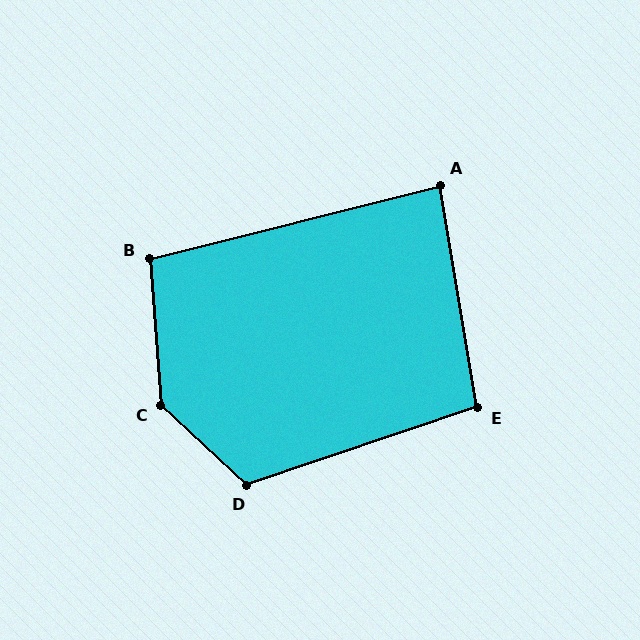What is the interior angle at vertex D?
Approximately 119 degrees (obtuse).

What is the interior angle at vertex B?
Approximately 100 degrees (obtuse).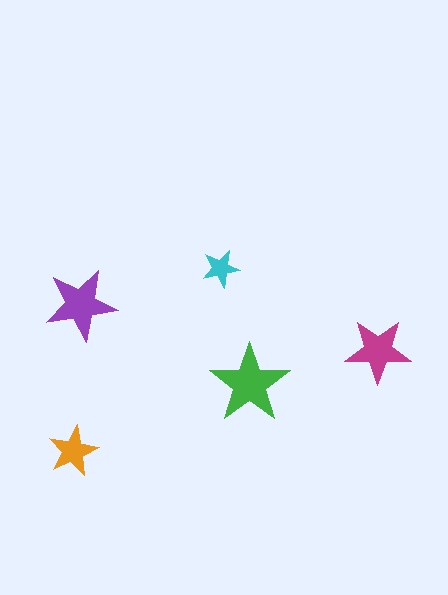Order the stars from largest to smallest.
the green one, the purple one, the magenta one, the orange one, the cyan one.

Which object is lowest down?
The orange star is bottommost.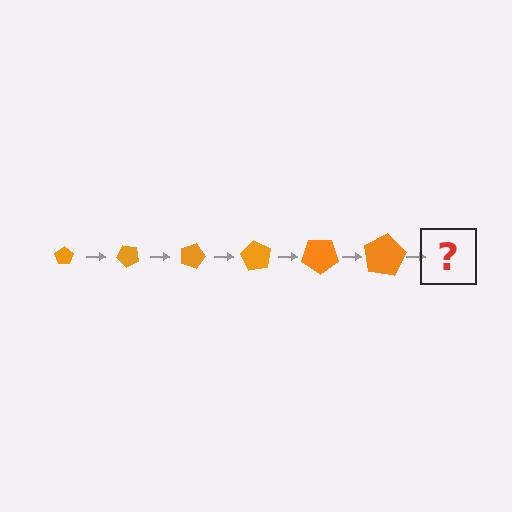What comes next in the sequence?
The next element should be a pentagon, larger than the previous one and rotated 270 degrees from the start.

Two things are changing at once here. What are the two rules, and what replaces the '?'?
The two rules are that the pentagon grows larger each step and it rotates 45 degrees each step. The '?' should be a pentagon, larger than the previous one and rotated 270 degrees from the start.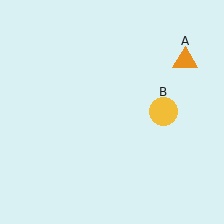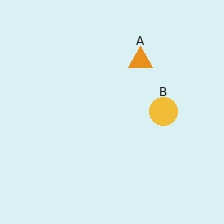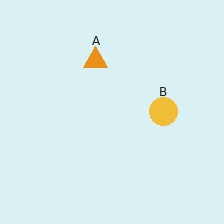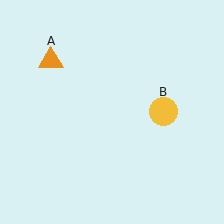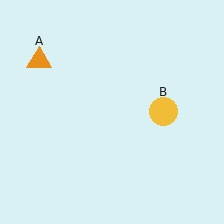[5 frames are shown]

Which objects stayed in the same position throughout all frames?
Yellow circle (object B) remained stationary.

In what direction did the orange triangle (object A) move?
The orange triangle (object A) moved left.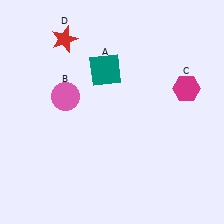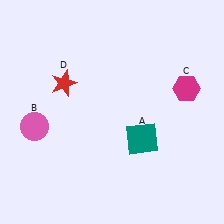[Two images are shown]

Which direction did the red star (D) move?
The red star (D) moved down.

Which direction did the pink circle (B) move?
The pink circle (B) moved left.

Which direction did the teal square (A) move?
The teal square (A) moved down.